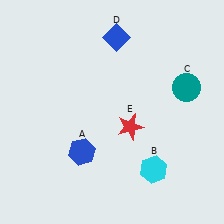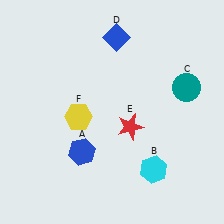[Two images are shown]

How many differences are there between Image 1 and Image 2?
There is 1 difference between the two images.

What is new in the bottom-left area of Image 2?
A yellow hexagon (F) was added in the bottom-left area of Image 2.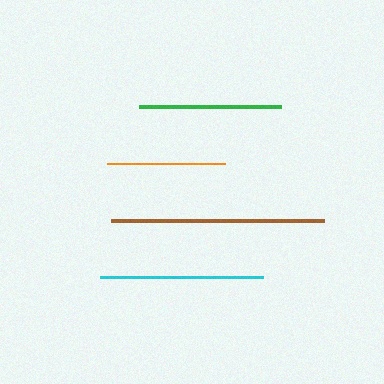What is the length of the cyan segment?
The cyan segment is approximately 163 pixels long.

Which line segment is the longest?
The brown line is the longest at approximately 214 pixels.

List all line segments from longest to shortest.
From longest to shortest: brown, cyan, green, orange.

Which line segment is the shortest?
The orange line is the shortest at approximately 118 pixels.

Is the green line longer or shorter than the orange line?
The green line is longer than the orange line.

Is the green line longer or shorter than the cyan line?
The cyan line is longer than the green line.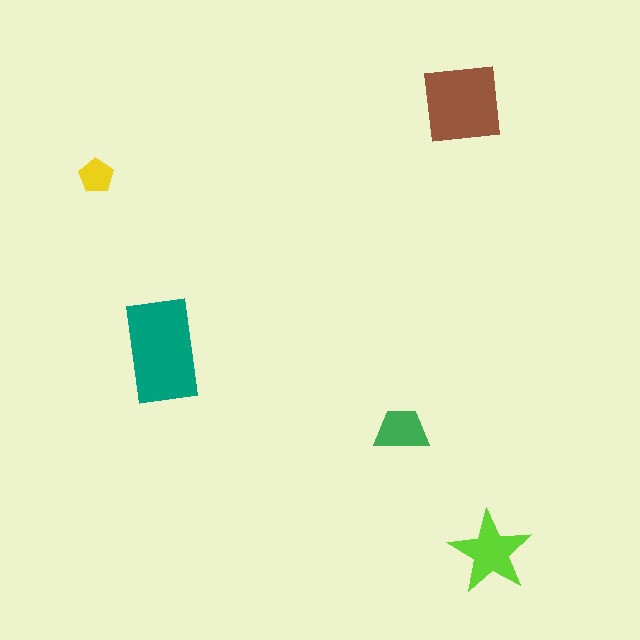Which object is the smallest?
The yellow pentagon.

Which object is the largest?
The teal rectangle.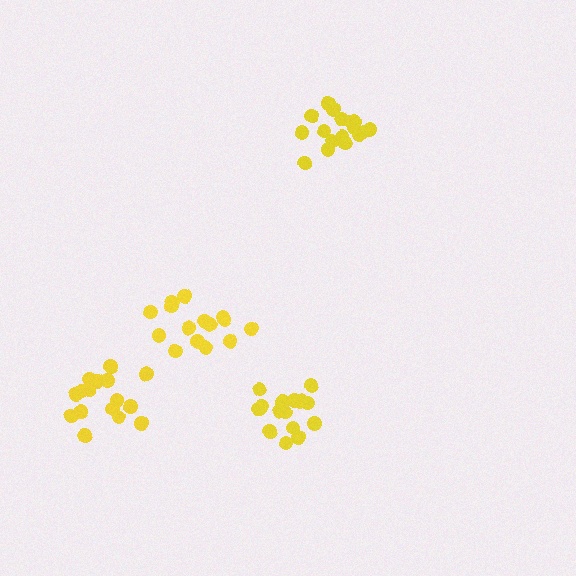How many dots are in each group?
Group 1: 16 dots, Group 2: 15 dots, Group 3: 15 dots, Group 4: 17 dots (63 total).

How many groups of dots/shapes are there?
There are 4 groups.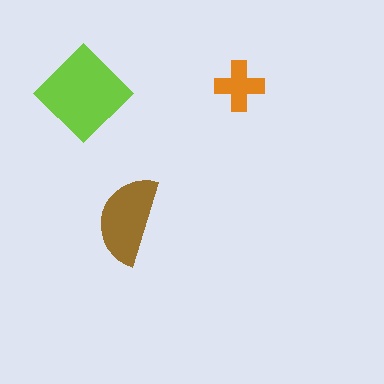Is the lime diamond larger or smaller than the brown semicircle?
Larger.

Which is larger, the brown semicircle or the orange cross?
The brown semicircle.